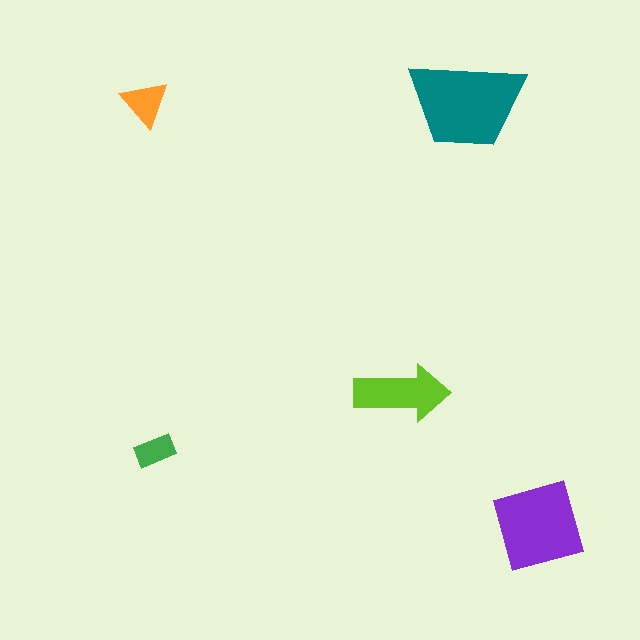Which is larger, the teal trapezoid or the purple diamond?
The teal trapezoid.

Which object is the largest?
The teal trapezoid.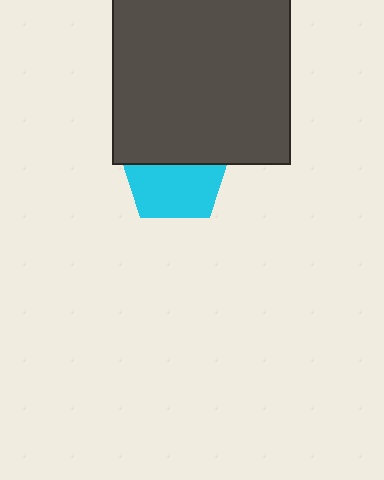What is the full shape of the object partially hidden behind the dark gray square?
The partially hidden object is a cyan pentagon.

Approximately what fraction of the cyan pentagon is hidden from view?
Roughly 45% of the cyan pentagon is hidden behind the dark gray square.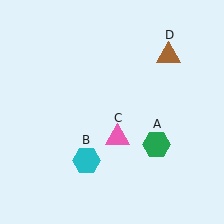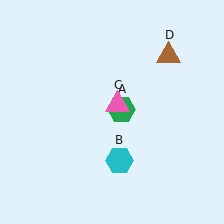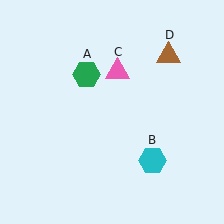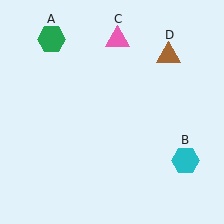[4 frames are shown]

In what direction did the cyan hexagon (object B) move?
The cyan hexagon (object B) moved right.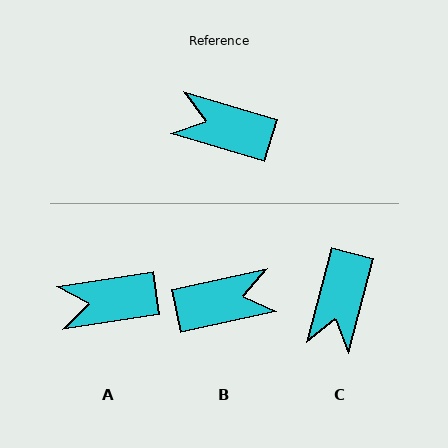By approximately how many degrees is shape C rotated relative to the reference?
Approximately 92 degrees counter-clockwise.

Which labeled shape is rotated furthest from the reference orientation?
B, about 152 degrees away.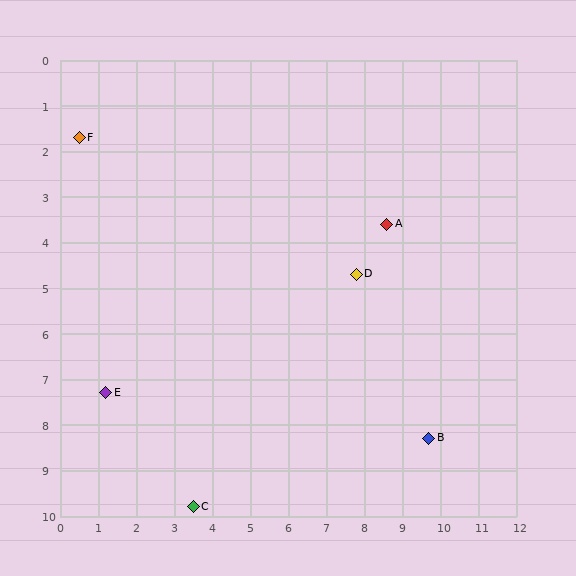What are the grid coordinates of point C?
Point C is at approximately (3.5, 9.8).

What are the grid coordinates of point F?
Point F is at approximately (0.5, 1.7).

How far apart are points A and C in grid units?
Points A and C are about 8.0 grid units apart.